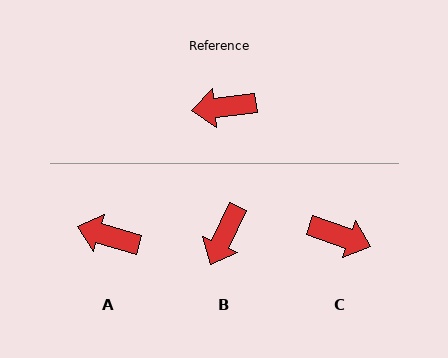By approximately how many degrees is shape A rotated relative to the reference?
Approximately 23 degrees clockwise.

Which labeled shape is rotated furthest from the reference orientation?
C, about 154 degrees away.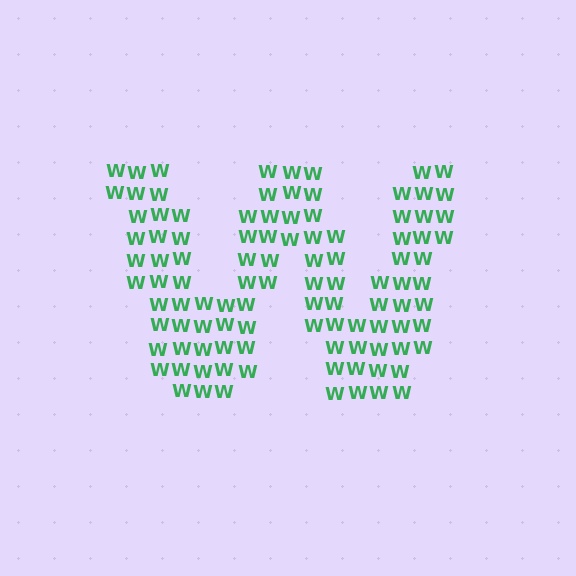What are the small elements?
The small elements are letter W's.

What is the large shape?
The large shape is the letter W.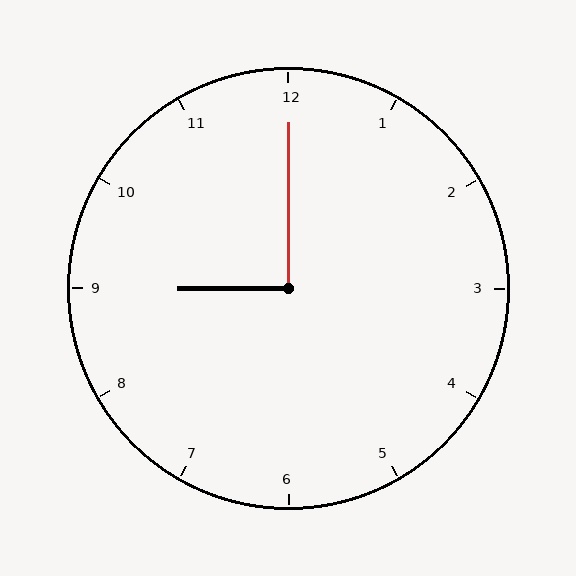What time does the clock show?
9:00.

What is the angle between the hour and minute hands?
Approximately 90 degrees.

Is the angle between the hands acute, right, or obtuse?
It is right.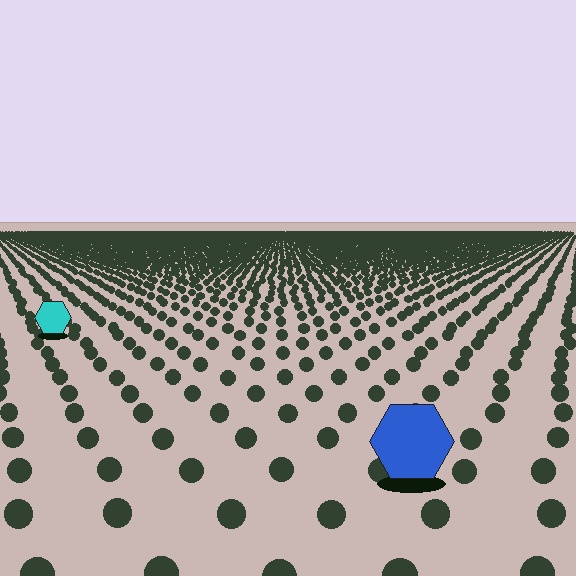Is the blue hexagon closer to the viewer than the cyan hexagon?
Yes. The blue hexagon is closer — you can tell from the texture gradient: the ground texture is coarser near it.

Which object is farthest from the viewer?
The cyan hexagon is farthest from the viewer. It appears smaller and the ground texture around it is denser.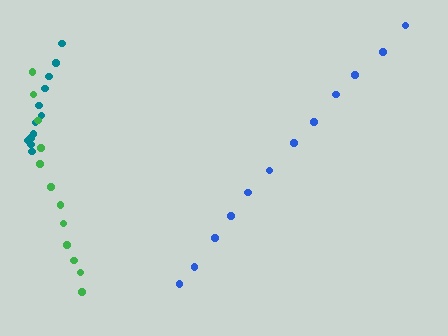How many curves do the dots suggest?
There are 3 distinct paths.